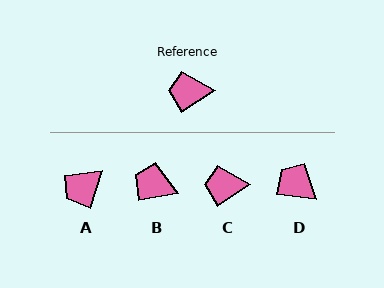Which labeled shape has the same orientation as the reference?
C.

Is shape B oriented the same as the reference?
No, it is off by about 25 degrees.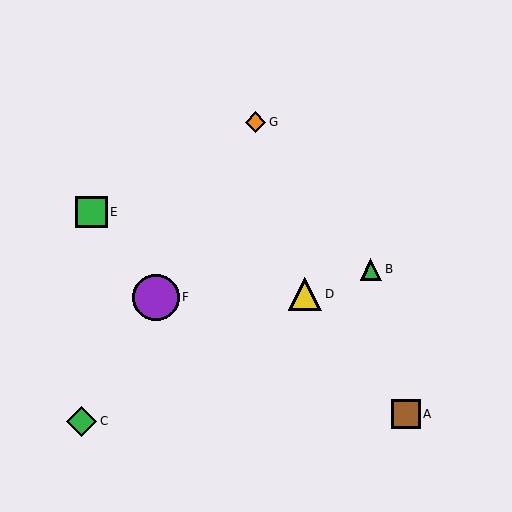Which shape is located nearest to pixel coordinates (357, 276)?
The green triangle (labeled B) at (371, 269) is nearest to that location.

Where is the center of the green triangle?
The center of the green triangle is at (371, 269).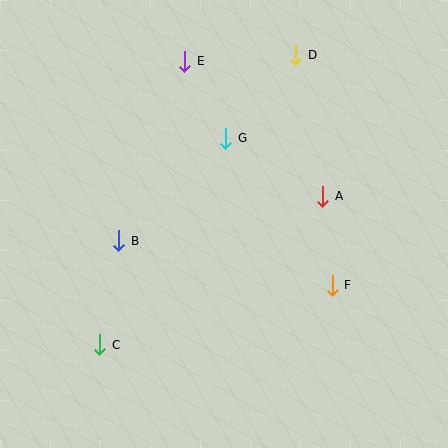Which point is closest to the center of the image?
Point G at (226, 138) is closest to the center.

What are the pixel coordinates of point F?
Point F is at (332, 285).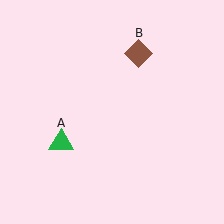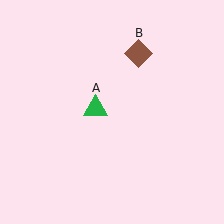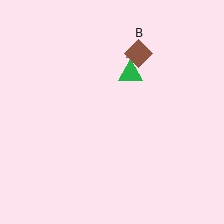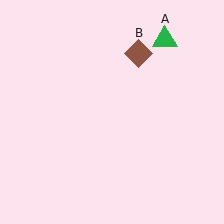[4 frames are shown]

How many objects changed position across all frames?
1 object changed position: green triangle (object A).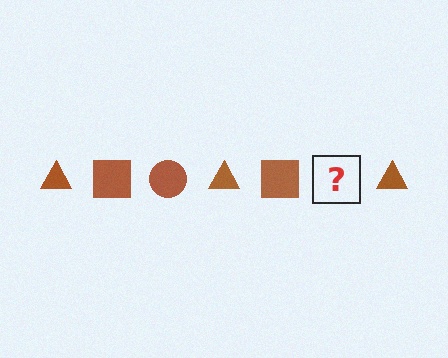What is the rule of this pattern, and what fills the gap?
The rule is that the pattern cycles through triangle, square, circle shapes in brown. The gap should be filled with a brown circle.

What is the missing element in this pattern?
The missing element is a brown circle.